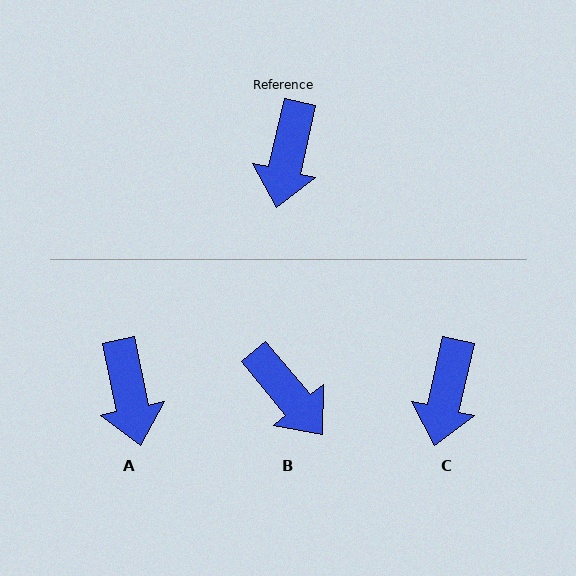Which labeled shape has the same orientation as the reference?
C.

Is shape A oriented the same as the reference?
No, it is off by about 24 degrees.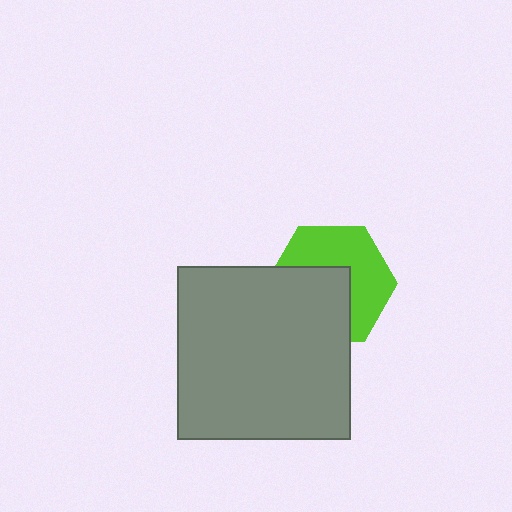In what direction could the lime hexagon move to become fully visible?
The lime hexagon could move toward the upper-right. That would shift it out from behind the gray square entirely.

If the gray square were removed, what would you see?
You would see the complete lime hexagon.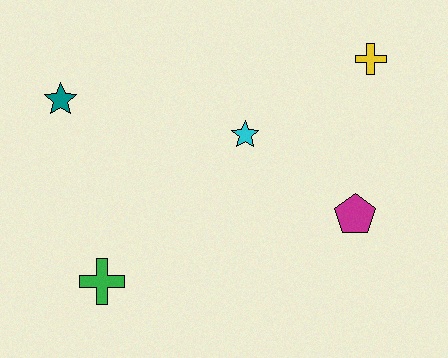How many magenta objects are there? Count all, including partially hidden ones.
There is 1 magenta object.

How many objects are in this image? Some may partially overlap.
There are 5 objects.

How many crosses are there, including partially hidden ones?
There are 2 crosses.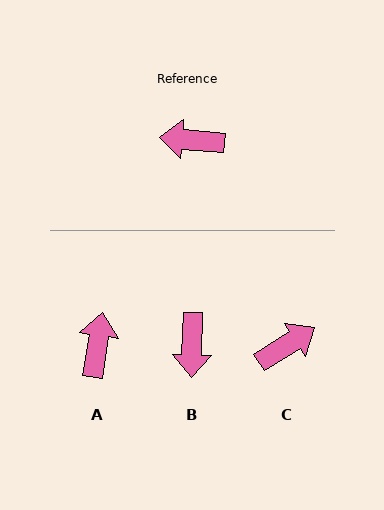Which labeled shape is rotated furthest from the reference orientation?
C, about 143 degrees away.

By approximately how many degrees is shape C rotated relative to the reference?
Approximately 143 degrees clockwise.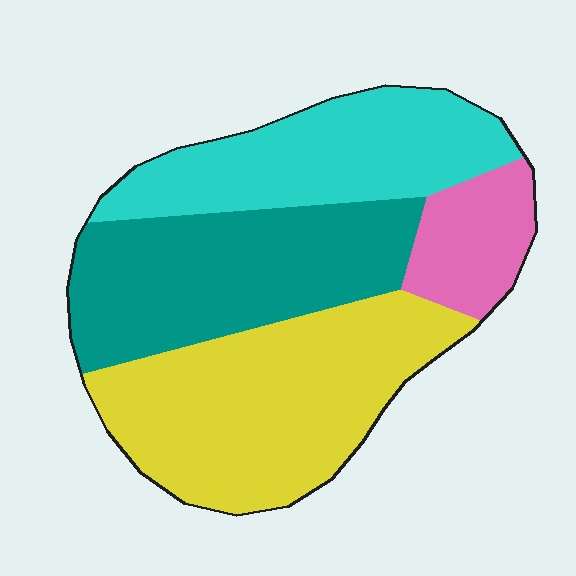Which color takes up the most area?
Yellow, at roughly 35%.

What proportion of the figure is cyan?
Cyan takes up between a sixth and a third of the figure.